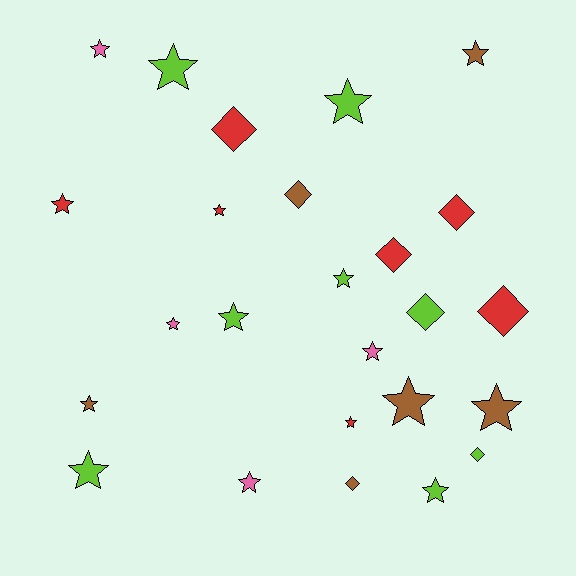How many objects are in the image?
There are 25 objects.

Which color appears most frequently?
Lime, with 8 objects.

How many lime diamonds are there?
There are 2 lime diamonds.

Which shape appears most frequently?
Star, with 17 objects.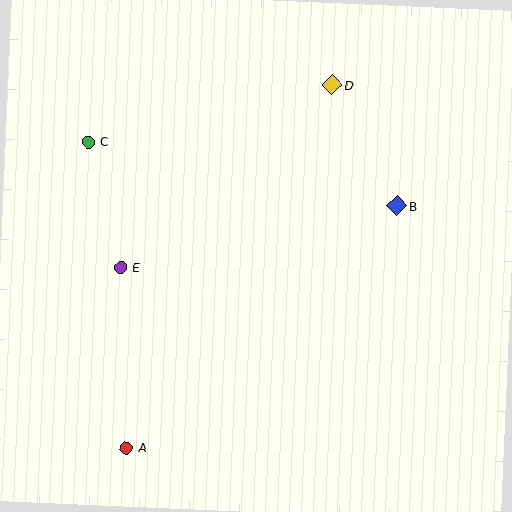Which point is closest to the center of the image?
Point E at (120, 267) is closest to the center.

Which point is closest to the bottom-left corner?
Point A is closest to the bottom-left corner.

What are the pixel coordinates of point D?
Point D is at (332, 85).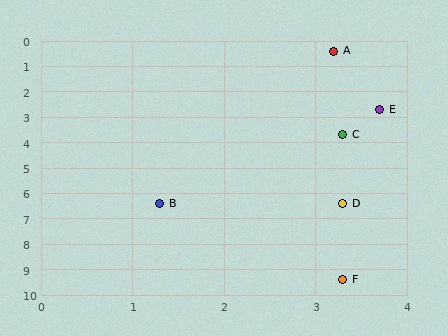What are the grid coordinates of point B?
Point B is at approximately (1.3, 6.4).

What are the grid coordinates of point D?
Point D is at approximately (3.3, 6.4).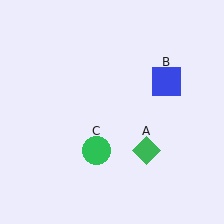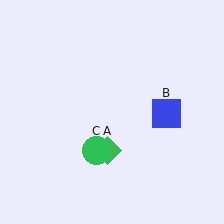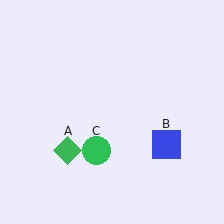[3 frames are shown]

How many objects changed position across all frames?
2 objects changed position: green diamond (object A), blue square (object B).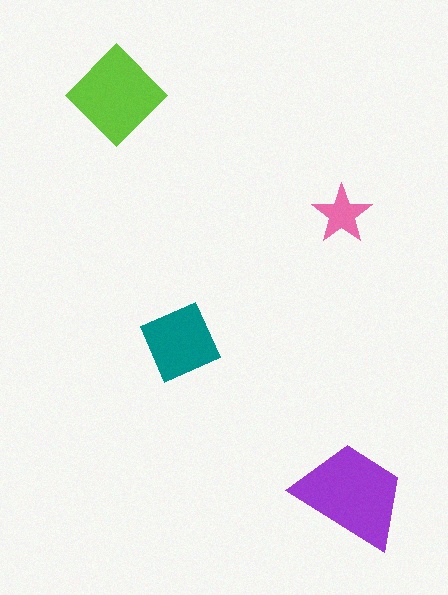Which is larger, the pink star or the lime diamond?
The lime diamond.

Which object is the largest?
The purple trapezoid.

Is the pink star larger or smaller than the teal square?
Smaller.